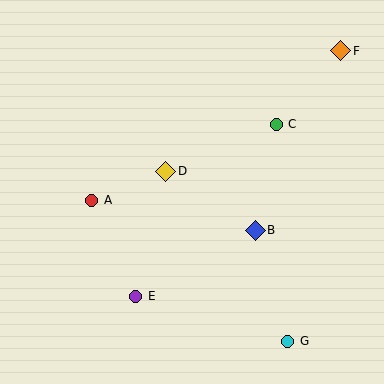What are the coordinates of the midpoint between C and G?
The midpoint between C and G is at (282, 233).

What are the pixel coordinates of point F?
Point F is at (341, 51).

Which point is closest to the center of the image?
Point D at (166, 171) is closest to the center.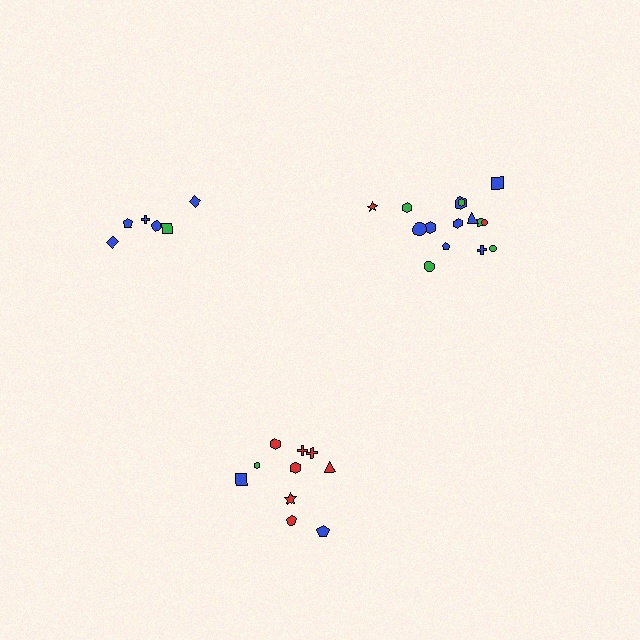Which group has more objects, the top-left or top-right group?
The top-right group.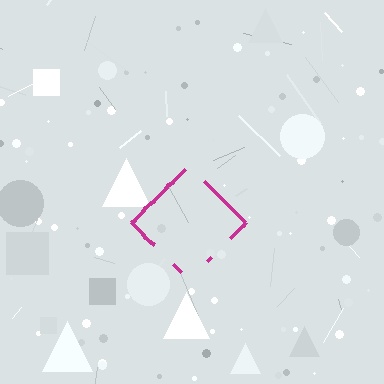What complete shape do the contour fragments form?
The contour fragments form a diamond.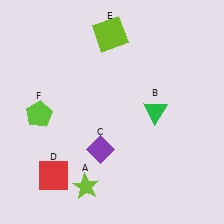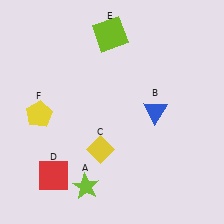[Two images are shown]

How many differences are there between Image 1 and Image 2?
There are 3 differences between the two images.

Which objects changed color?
B changed from green to blue. C changed from purple to yellow. F changed from lime to yellow.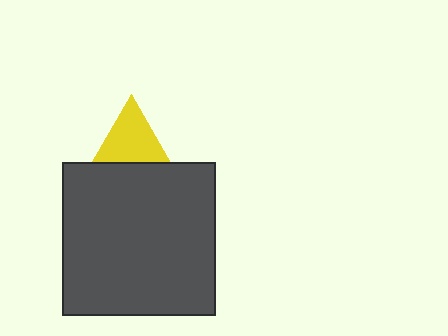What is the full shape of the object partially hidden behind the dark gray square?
The partially hidden object is a yellow triangle.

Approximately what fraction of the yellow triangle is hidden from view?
Roughly 68% of the yellow triangle is hidden behind the dark gray square.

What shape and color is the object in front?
The object in front is a dark gray square.